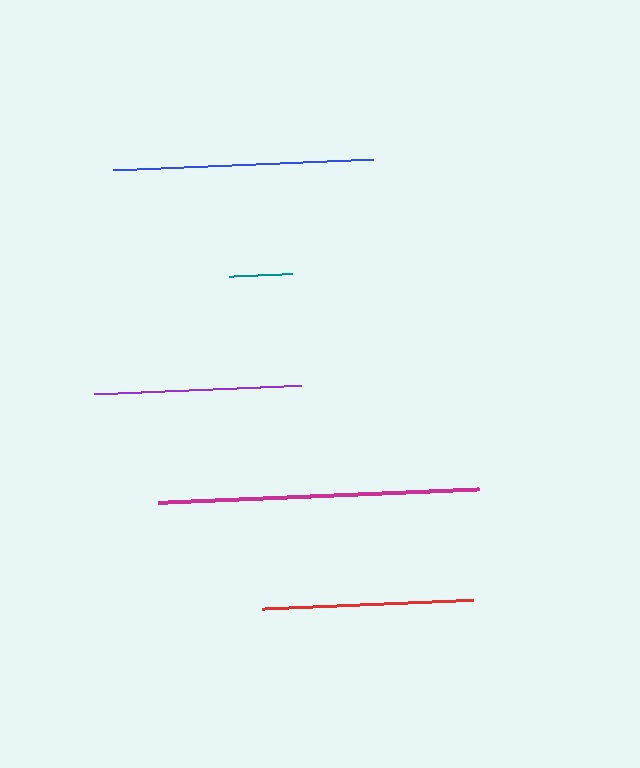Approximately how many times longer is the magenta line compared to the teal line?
The magenta line is approximately 5.1 times the length of the teal line.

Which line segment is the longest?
The magenta line is the longest at approximately 321 pixels.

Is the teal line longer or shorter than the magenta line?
The magenta line is longer than the teal line.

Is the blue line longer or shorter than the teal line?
The blue line is longer than the teal line.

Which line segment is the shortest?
The teal line is the shortest at approximately 63 pixels.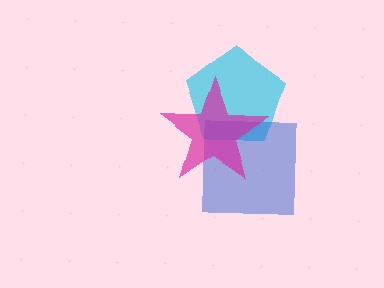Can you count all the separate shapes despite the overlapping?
Yes, there are 3 separate shapes.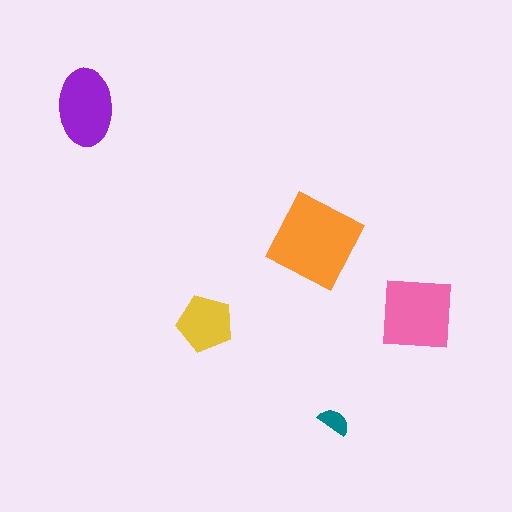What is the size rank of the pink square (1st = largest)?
2nd.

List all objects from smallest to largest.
The teal semicircle, the yellow pentagon, the purple ellipse, the pink square, the orange diamond.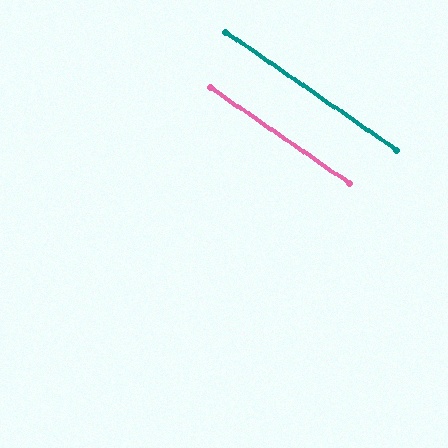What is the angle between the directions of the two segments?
Approximately 0 degrees.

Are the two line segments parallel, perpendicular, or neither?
Parallel — their directions differ by only 0.3°.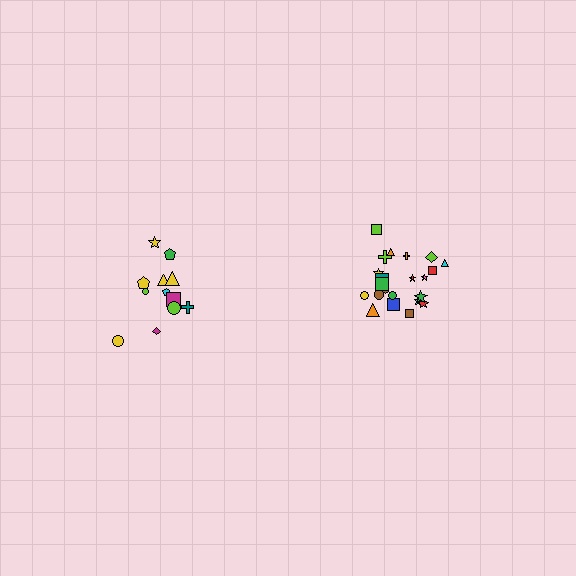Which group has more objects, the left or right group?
The right group.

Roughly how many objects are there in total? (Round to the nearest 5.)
Roughly 35 objects in total.